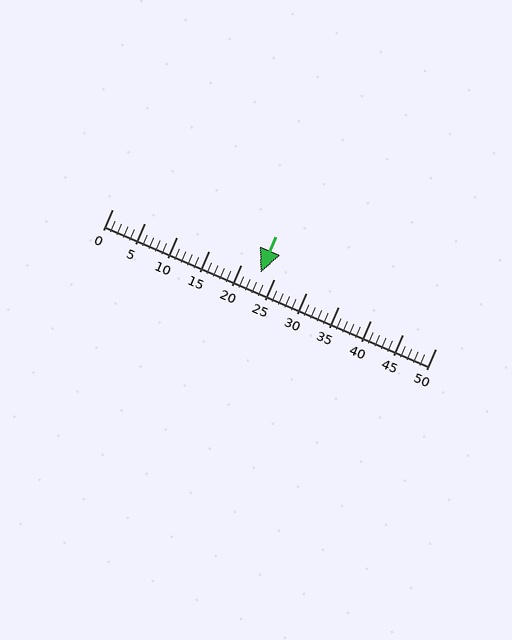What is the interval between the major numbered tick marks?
The major tick marks are spaced 5 units apart.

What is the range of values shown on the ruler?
The ruler shows values from 0 to 50.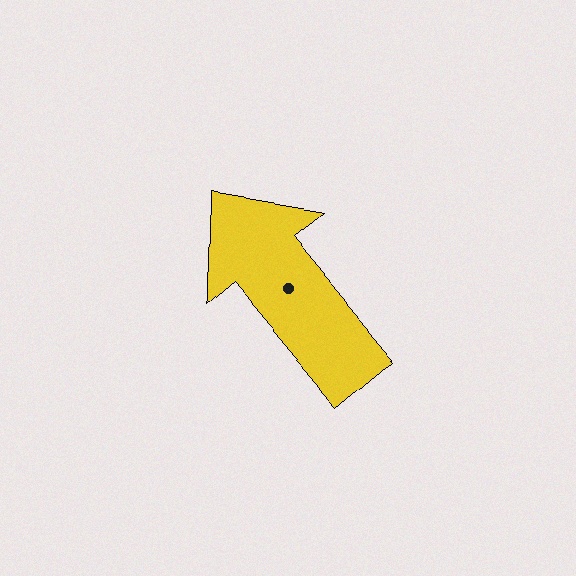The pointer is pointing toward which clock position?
Roughly 11 o'clock.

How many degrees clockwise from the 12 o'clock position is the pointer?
Approximately 320 degrees.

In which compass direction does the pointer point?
Northwest.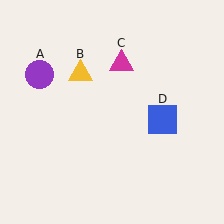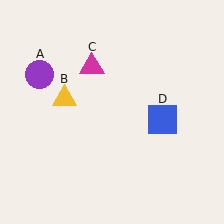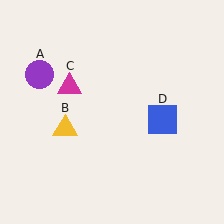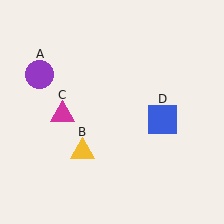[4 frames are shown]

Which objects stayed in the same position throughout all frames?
Purple circle (object A) and blue square (object D) remained stationary.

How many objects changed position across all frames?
2 objects changed position: yellow triangle (object B), magenta triangle (object C).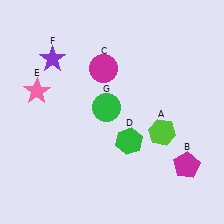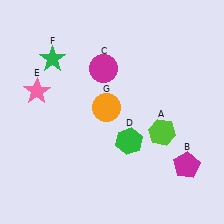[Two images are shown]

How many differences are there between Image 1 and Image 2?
There are 2 differences between the two images.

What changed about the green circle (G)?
In Image 1, G is green. In Image 2, it changed to orange.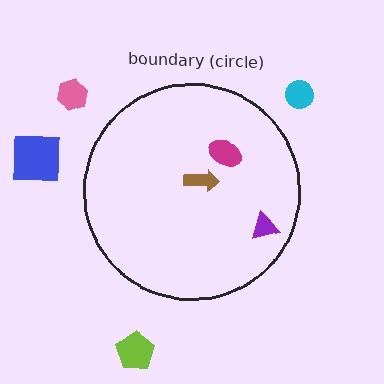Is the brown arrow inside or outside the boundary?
Inside.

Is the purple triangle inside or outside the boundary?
Inside.